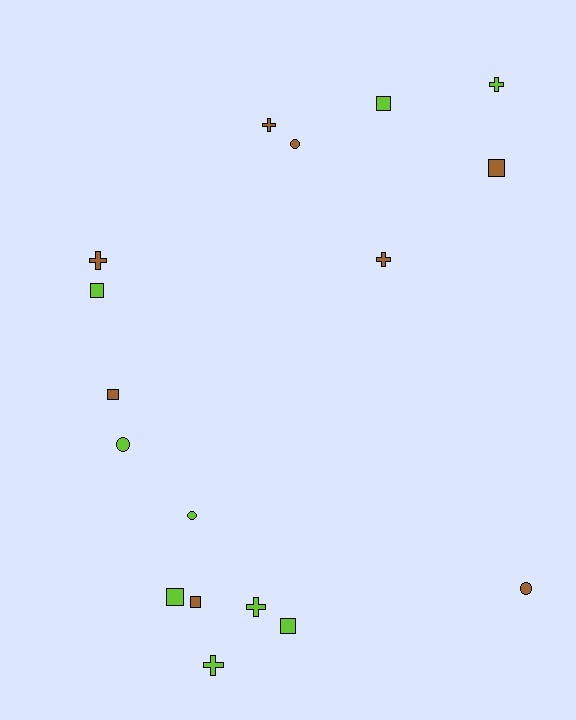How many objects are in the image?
There are 17 objects.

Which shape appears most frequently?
Square, with 7 objects.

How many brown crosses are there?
There are 3 brown crosses.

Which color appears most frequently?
Lime, with 9 objects.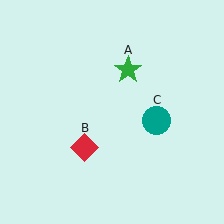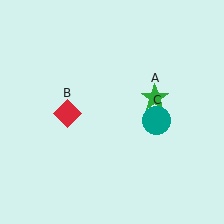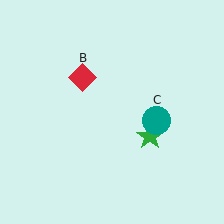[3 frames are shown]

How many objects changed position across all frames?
2 objects changed position: green star (object A), red diamond (object B).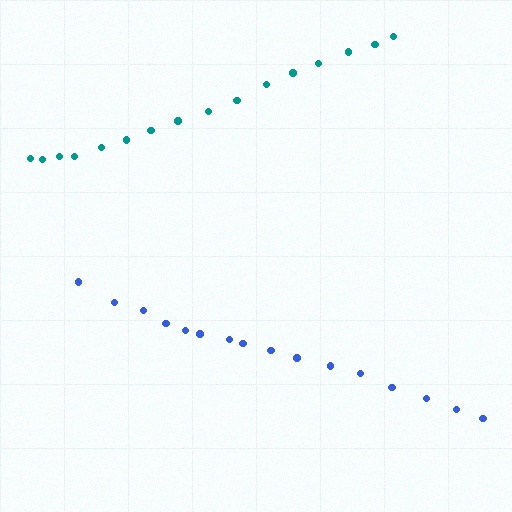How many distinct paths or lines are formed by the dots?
There are 2 distinct paths.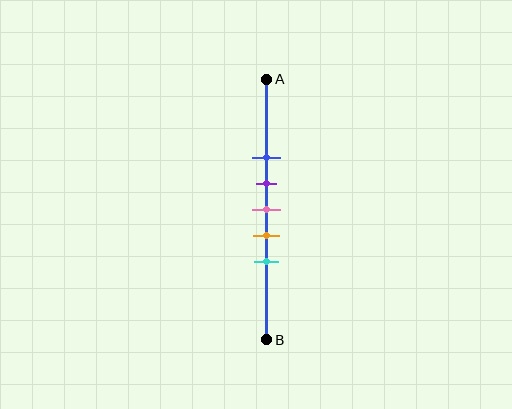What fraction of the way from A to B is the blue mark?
The blue mark is approximately 30% (0.3) of the way from A to B.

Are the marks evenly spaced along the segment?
Yes, the marks are approximately evenly spaced.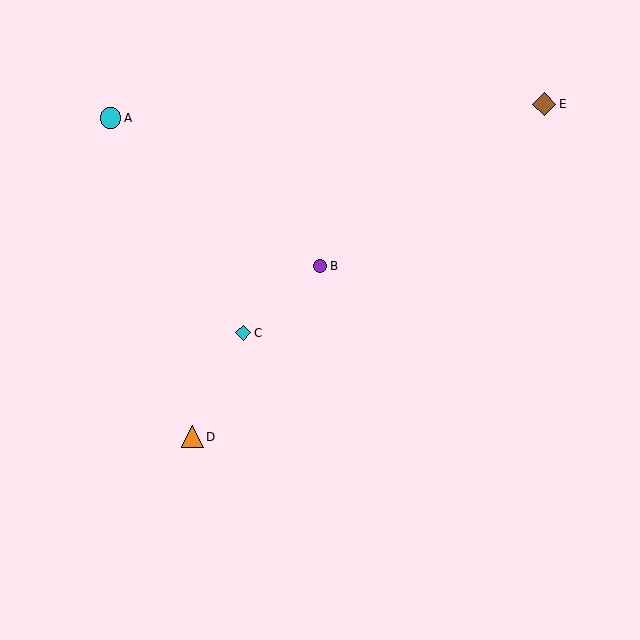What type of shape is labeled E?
Shape E is a brown diamond.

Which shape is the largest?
The brown diamond (labeled E) is the largest.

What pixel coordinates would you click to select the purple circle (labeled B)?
Click at (320, 266) to select the purple circle B.